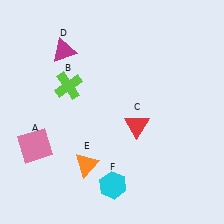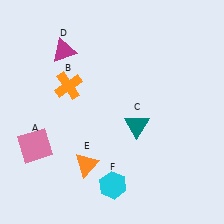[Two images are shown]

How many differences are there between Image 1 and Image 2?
There are 2 differences between the two images.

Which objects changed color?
B changed from lime to orange. C changed from red to teal.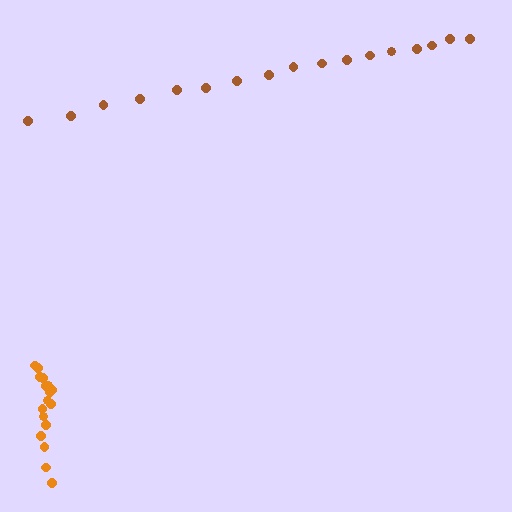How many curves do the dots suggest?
There are 2 distinct paths.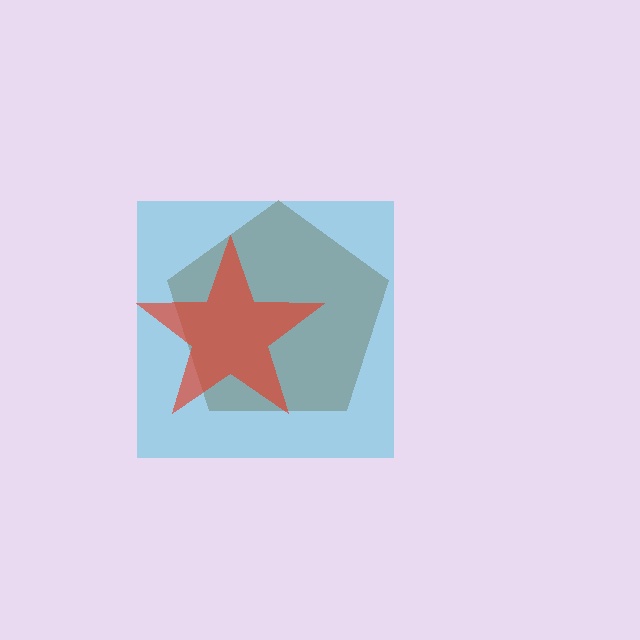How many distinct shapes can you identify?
There are 3 distinct shapes: a brown pentagon, a cyan square, a red star.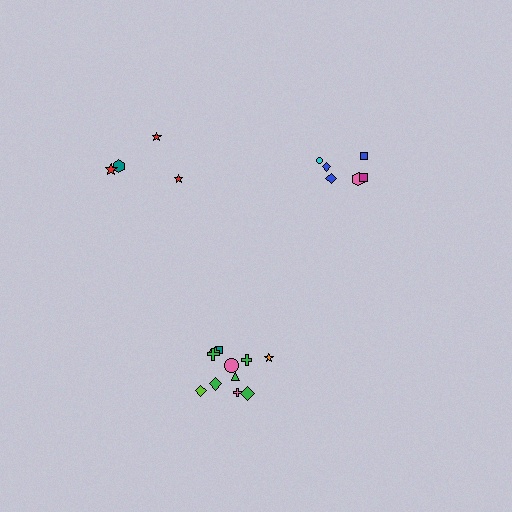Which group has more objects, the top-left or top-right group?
The top-right group.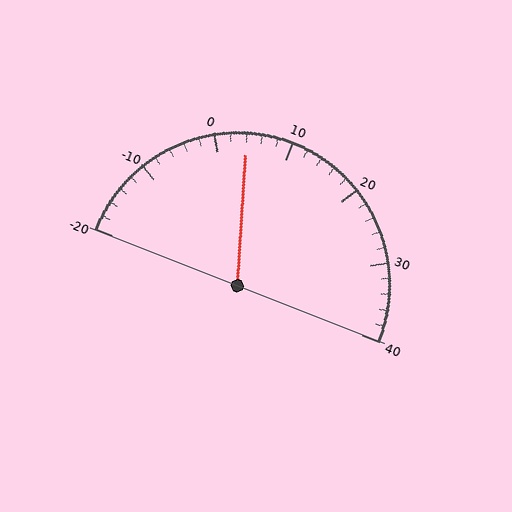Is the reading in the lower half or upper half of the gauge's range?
The reading is in the lower half of the range (-20 to 40).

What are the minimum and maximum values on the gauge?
The gauge ranges from -20 to 40.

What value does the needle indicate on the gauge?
The needle indicates approximately 4.